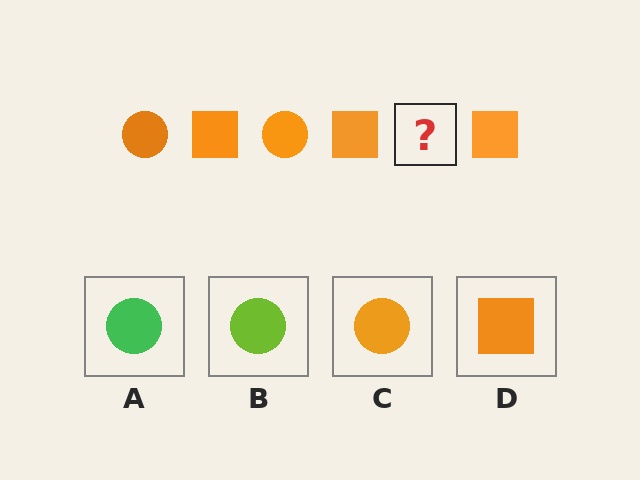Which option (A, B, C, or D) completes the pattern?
C.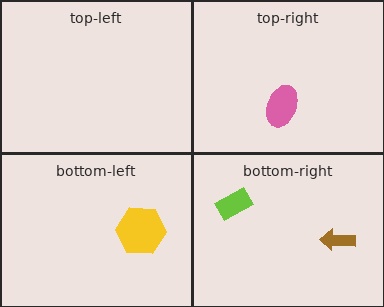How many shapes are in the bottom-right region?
2.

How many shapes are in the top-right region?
1.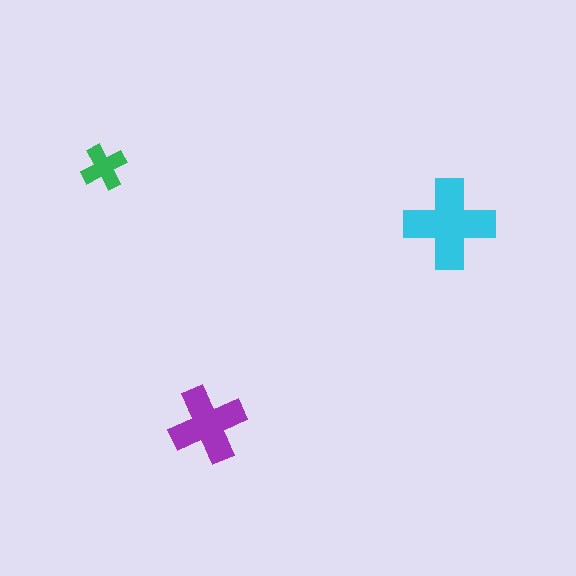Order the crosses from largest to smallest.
the cyan one, the purple one, the green one.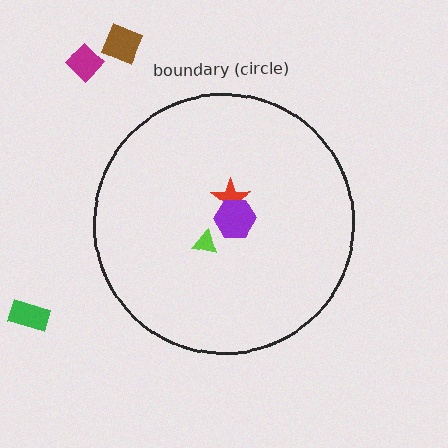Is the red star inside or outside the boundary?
Inside.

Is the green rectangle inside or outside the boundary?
Outside.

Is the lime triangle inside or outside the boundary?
Inside.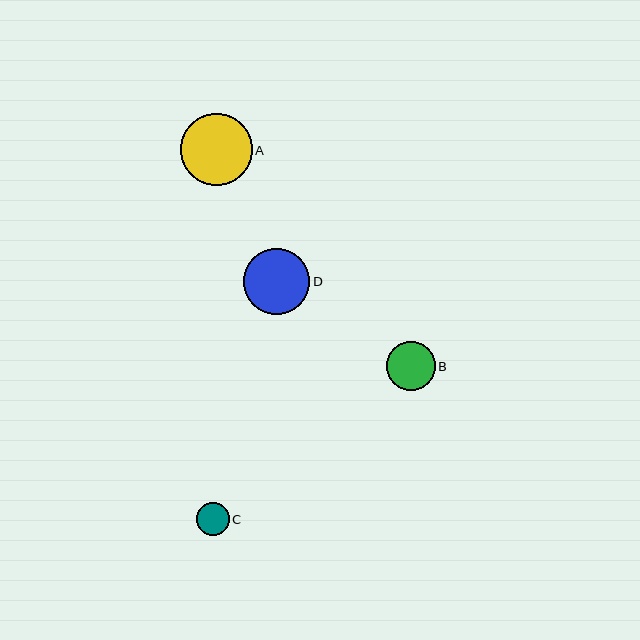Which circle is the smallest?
Circle C is the smallest with a size of approximately 33 pixels.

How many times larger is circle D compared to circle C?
Circle D is approximately 2.0 times the size of circle C.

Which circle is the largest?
Circle A is the largest with a size of approximately 72 pixels.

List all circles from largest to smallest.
From largest to smallest: A, D, B, C.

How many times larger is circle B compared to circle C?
Circle B is approximately 1.5 times the size of circle C.